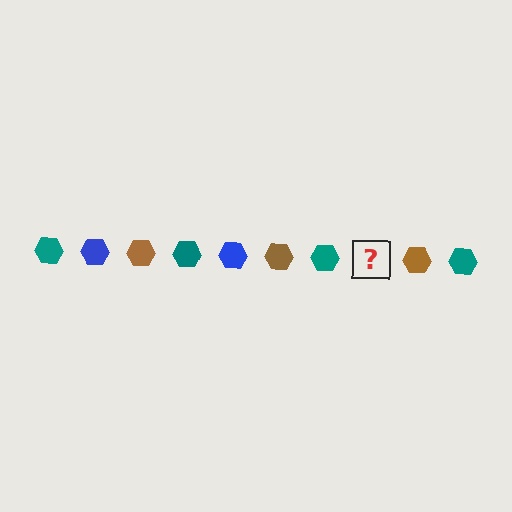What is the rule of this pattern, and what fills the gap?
The rule is that the pattern cycles through teal, blue, brown hexagons. The gap should be filled with a blue hexagon.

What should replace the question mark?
The question mark should be replaced with a blue hexagon.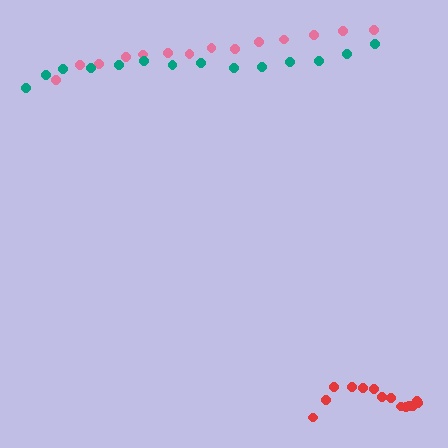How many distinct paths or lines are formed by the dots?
There are 3 distinct paths.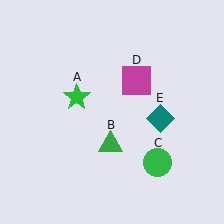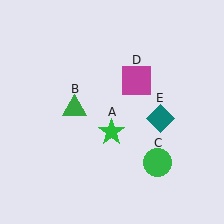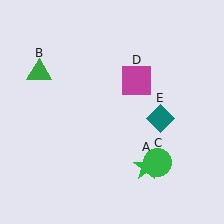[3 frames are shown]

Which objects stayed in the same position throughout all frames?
Green circle (object C) and magenta square (object D) and teal diamond (object E) remained stationary.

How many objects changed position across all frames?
2 objects changed position: green star (object A), green triangle (object B).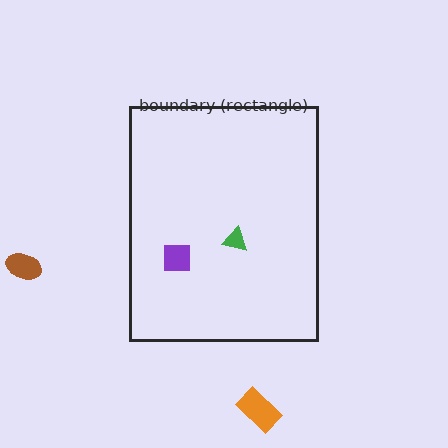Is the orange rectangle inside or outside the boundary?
Outside.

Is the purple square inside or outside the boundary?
Inside.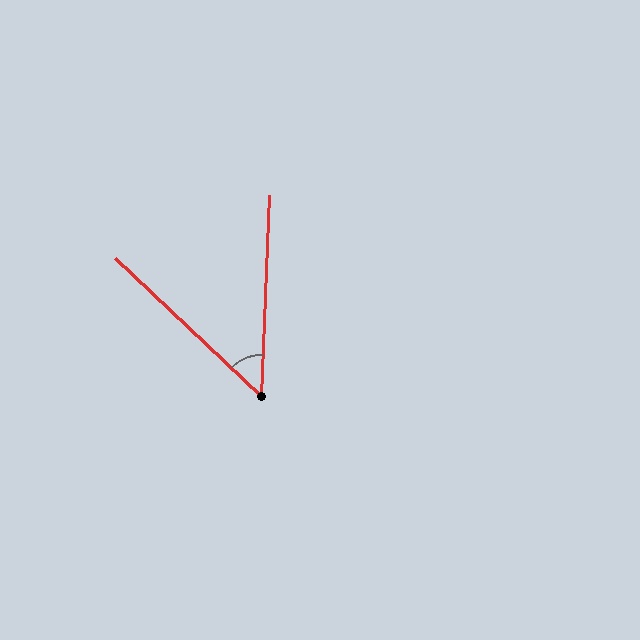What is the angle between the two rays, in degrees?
Approximately 49 degrees.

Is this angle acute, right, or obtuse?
It is acute.